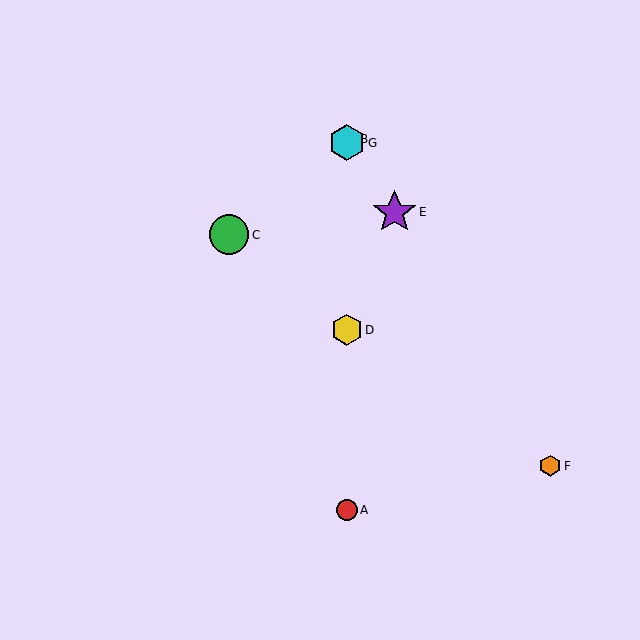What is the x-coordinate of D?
Object D is at x≈347.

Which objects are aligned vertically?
Objects A, B, D, G are aligned vertically.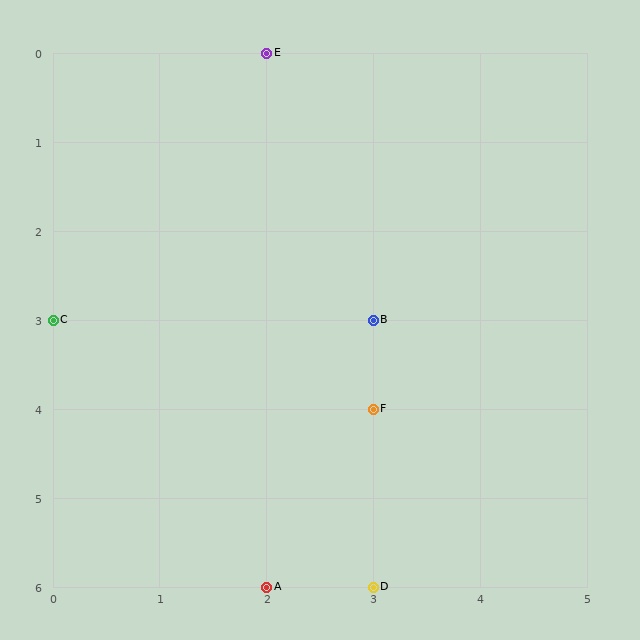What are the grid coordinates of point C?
Point C is at grid coordinates (0, 3).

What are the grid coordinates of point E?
Point E is at grid coordinates (2, 0).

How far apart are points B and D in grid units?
Points B and D are 3 rows apart.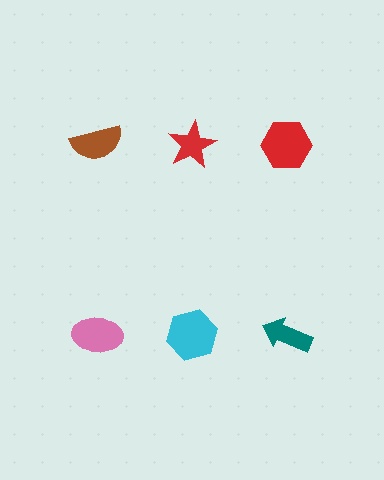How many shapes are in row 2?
3 shapes.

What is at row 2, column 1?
A pink ellipse.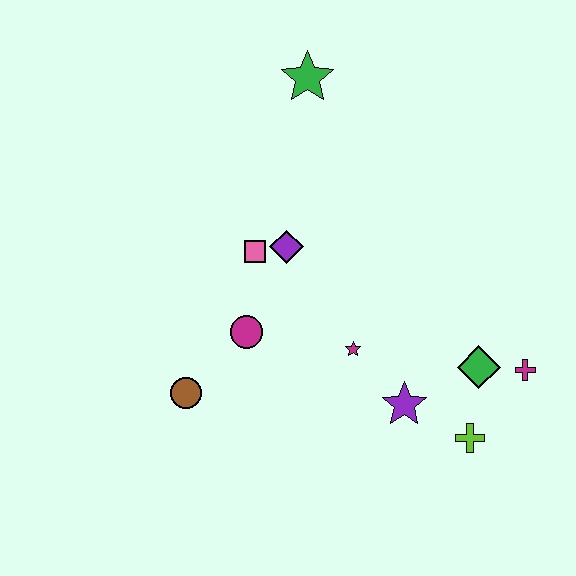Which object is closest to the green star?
The purple diamond is closest to the green star.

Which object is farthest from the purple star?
The green star is farthest from the purple star.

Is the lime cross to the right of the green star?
Yes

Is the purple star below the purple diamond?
Yes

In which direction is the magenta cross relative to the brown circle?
The magenta cross is to the right of the brown circle.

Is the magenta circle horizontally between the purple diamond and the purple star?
No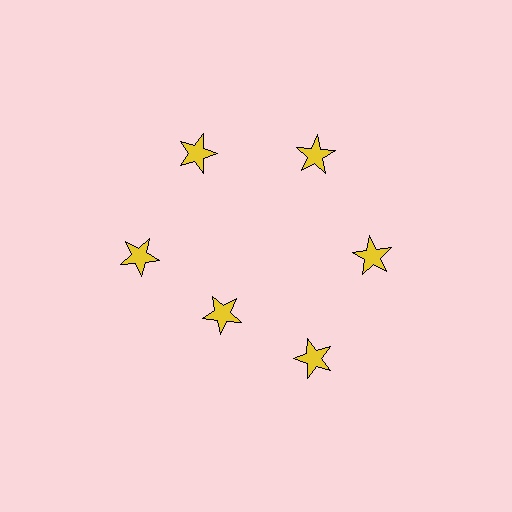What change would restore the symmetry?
The symmetry would be restored by moving it outward, back onto the ring so that all 6 stars sit at equal angles and equal distance from the center.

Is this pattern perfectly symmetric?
No. The 6 yellow stars are arranged in a ring, but one element near the 7 o'clock position is pulled inward toward the center, breaking the 6-fold rotational symmetry.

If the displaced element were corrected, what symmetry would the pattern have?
It would have 6-fold rotational symmetry — the pattern would map onto itself every 60 degrees.